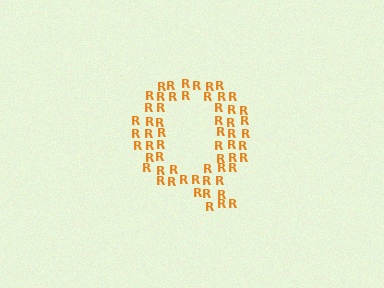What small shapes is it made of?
It is made of small letter R's.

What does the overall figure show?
The overall figure shows the letter Q.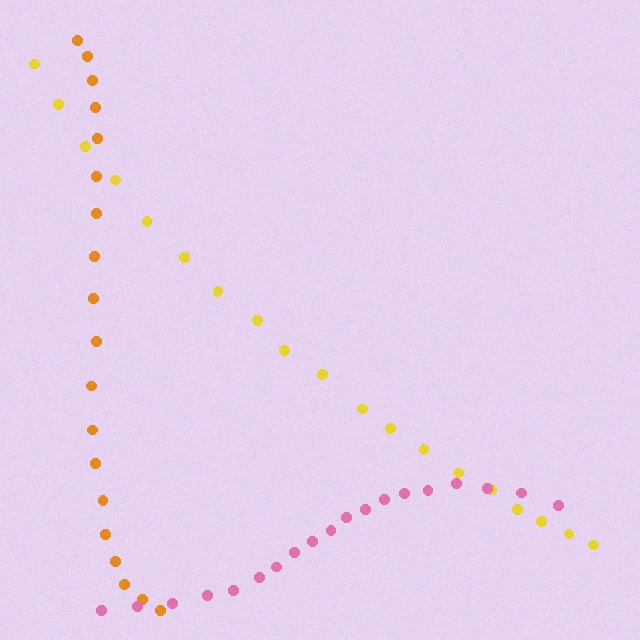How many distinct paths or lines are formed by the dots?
There are 3 distinct paths.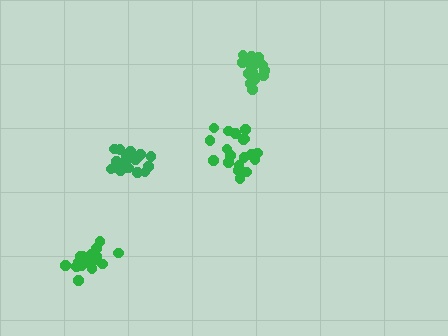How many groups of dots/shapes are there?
There are 4 groups.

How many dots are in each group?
Group 1: 20 dots, Group 2: 20 dots, Group 3: 20 dots, Group 4: 15 dots (75 total).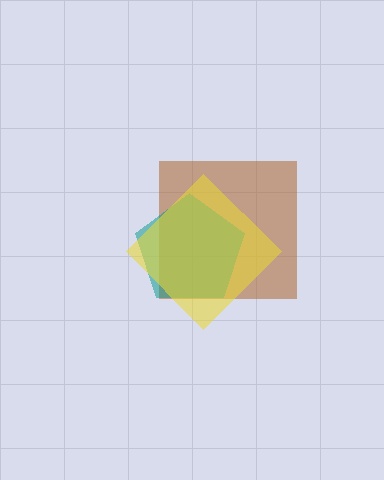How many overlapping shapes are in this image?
There are 3 overlapping shapes in the image.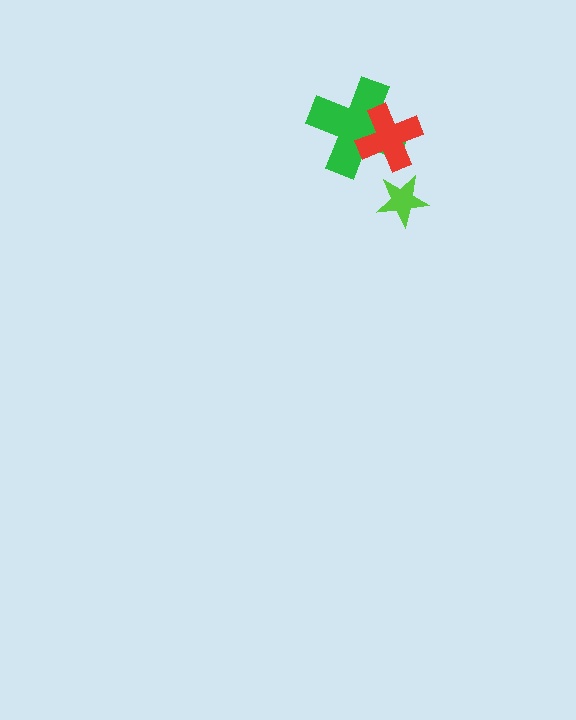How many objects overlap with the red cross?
1 object overlaps with the red cross.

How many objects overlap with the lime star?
0 objects overlap with the lime star.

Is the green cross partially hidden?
Yes, it is partially covered by another shape.